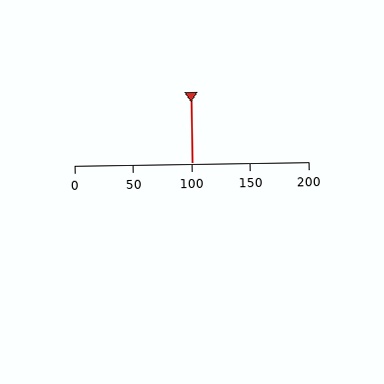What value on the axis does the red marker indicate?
The marker indicates approximately 100.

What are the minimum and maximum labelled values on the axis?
The axis runs from 0 to 200.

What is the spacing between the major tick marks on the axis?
The major ticks are spaced 50 apart.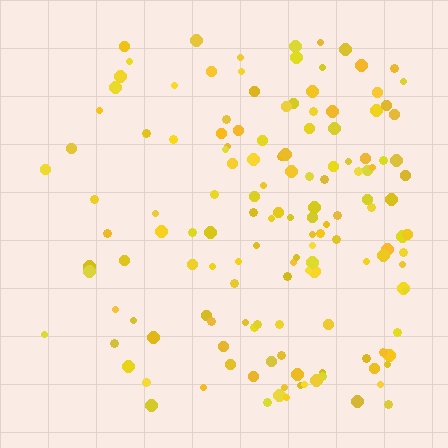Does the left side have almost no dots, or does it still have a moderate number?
Still a moderate number, just noticeably fewer than the right.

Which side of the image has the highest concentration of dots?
The right.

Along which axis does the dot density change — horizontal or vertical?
Horizontal.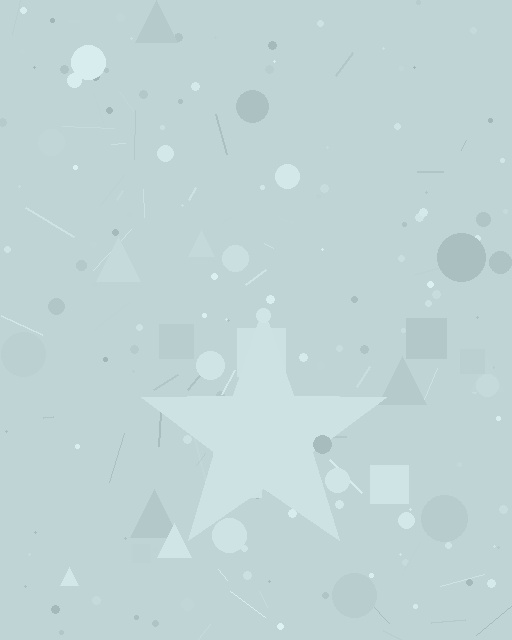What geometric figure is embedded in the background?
A star is embedded in the background.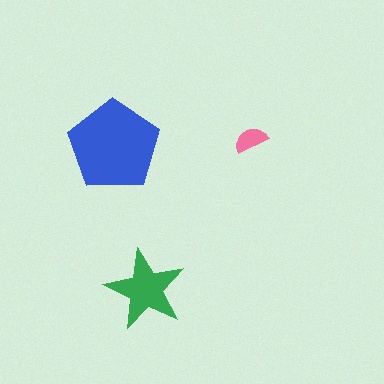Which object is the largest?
The blue pentagon.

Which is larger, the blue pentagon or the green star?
The blue pentagon.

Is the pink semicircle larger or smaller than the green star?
Smaller.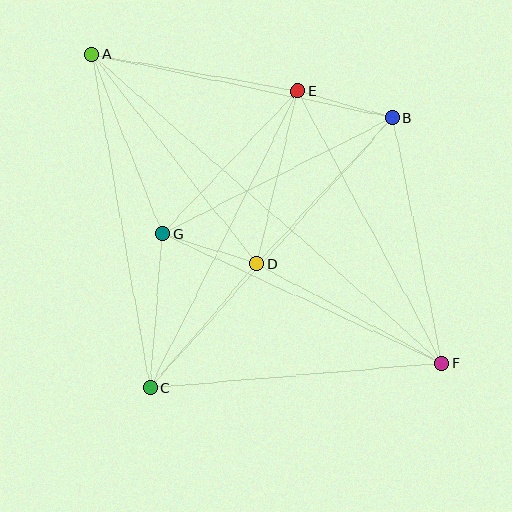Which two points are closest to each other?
Points B and E are closest to each other.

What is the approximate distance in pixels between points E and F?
The distance between E and F is approximately 308 pixels.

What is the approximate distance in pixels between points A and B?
The distance between A and B is approximately 307 pixels.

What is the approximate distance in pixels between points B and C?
The distance between B and C is approximately 363 pixels.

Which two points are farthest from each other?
Points A and F are farthest from each other.